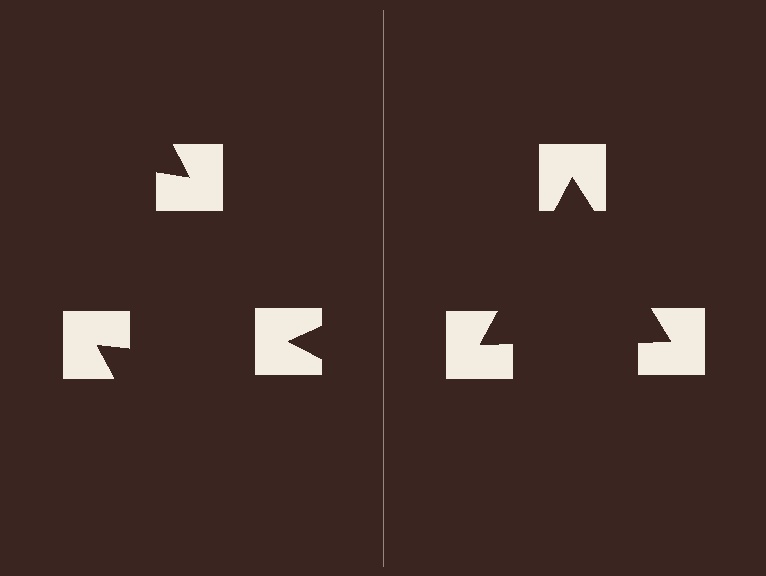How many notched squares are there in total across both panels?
6 — 3 on each side.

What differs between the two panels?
The notched squares are positioned identically on both sides; only the wedge orientations differ. On the right they align to a triangle; on the left they are misaligned.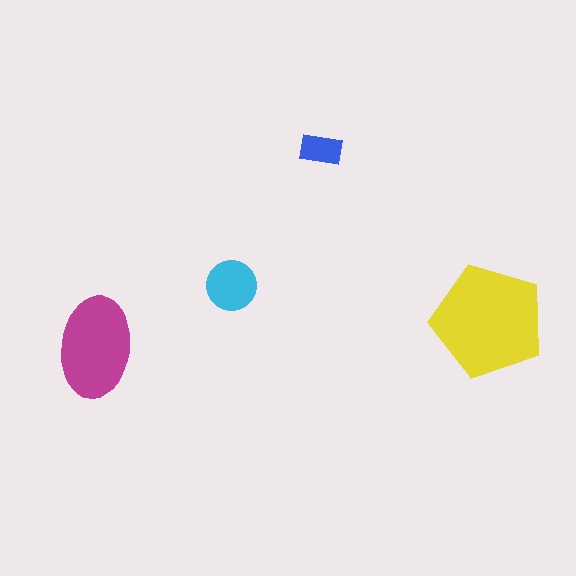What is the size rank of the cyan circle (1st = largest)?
3rd.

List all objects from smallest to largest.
The blue rectangle, the cyan circle, the magenta ellipse, the yellow pentagon.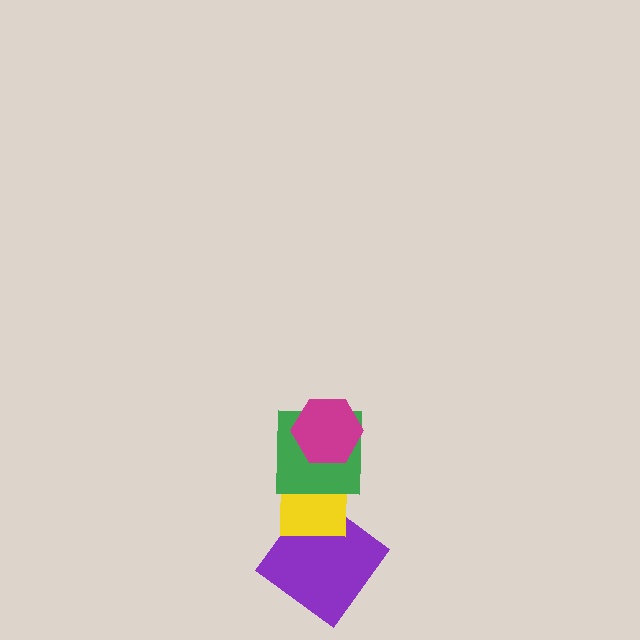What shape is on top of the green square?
The magenta hexagon is on top of the green square.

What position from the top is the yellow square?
The yellow square is 3rd from the top.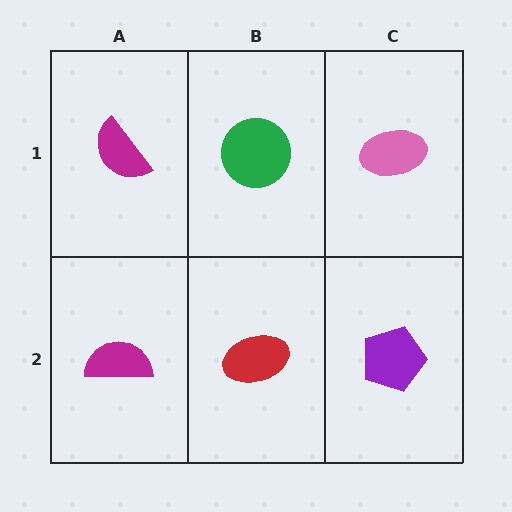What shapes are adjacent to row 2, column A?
A magenta semicircle (row 1, column A), a red ellipse (row 2, column B).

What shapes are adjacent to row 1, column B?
A red ellipse (row 2, column B), a magenta semicircle (row 1, column A), a pink ellipse (row 1, column C).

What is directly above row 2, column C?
A pink ellipse.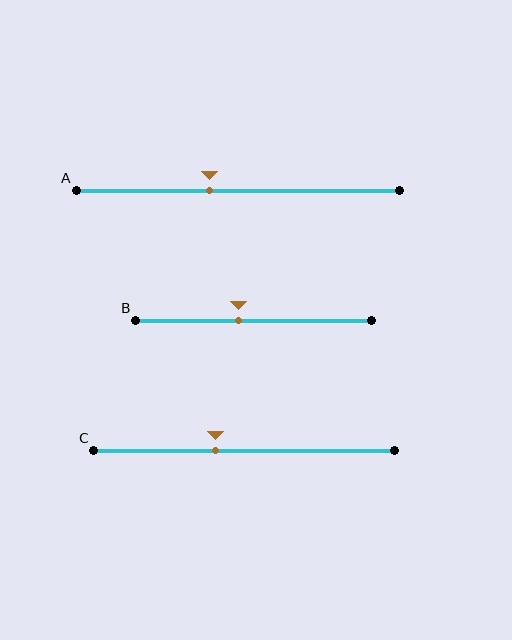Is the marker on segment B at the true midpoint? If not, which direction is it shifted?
No, the marker on segment B is shifted to the left by about 6% of the segment length.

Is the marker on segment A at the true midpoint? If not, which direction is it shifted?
No, the marker on segment A is shifted to the left by about 9% of the segment length.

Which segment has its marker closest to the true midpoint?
Segment B has its marker closest to the true midpoint.